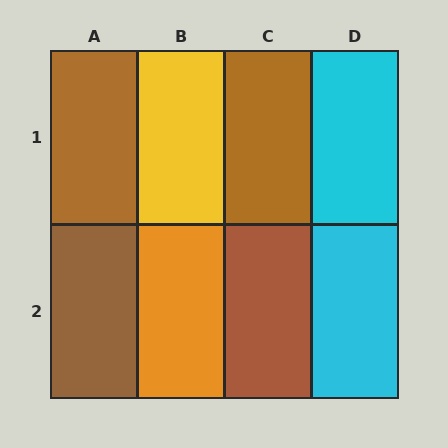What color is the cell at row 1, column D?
Cyan.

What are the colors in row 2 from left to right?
Brown, orange, brown, cyan.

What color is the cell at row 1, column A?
Brown.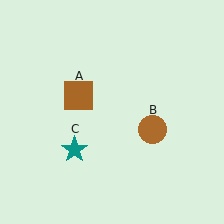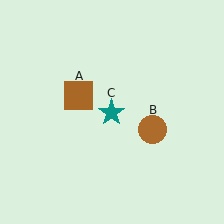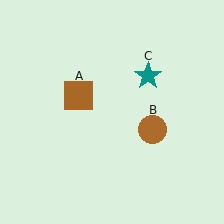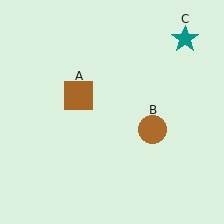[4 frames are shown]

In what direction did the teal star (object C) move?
The teal star (object C) moved up and to the right.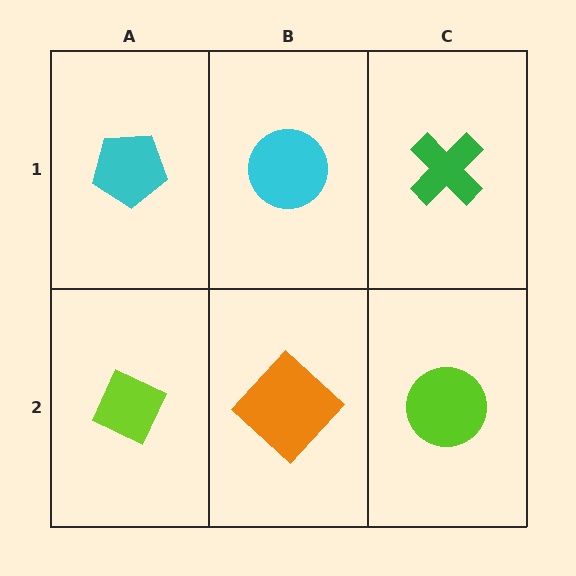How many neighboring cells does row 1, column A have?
2.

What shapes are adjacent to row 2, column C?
A green cross (row 1, column C), an orange diamond (row 2, column B).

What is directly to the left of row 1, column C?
A cyan circle.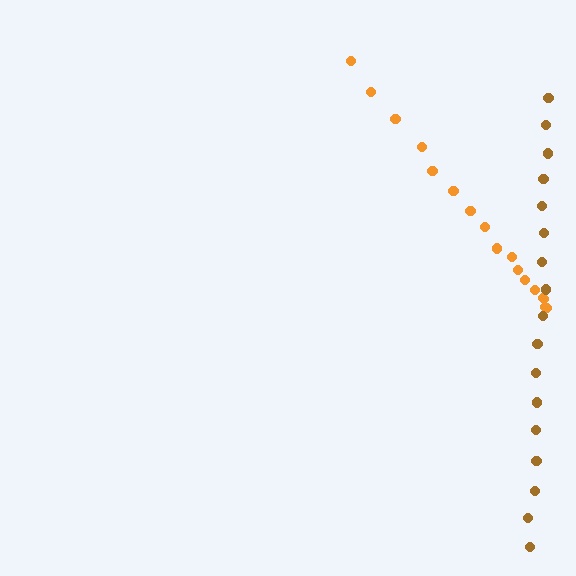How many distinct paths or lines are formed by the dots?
There are 2 distinct paths.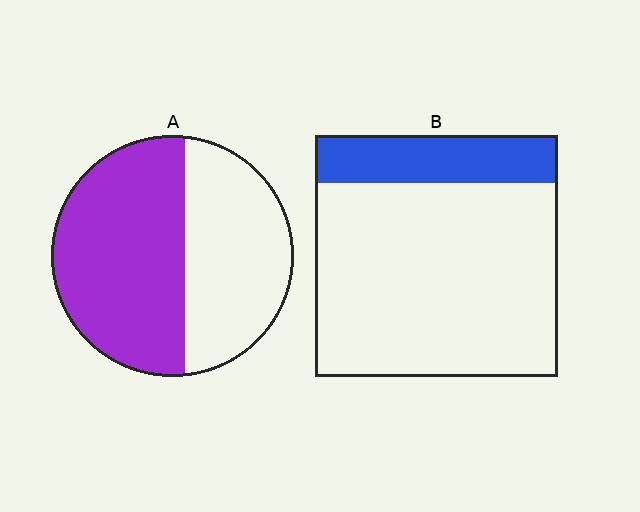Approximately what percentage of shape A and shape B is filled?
A is approximately 55% and B is approximately 20%.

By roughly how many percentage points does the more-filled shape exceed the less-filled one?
By roughly 35 percentage points (A over B).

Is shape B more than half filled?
No.